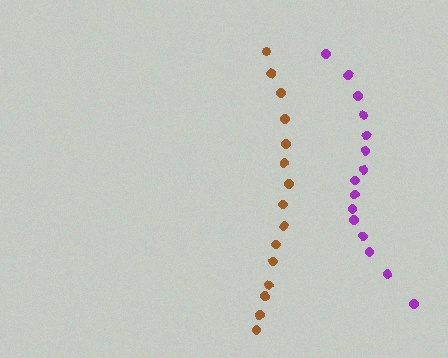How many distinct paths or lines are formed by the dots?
There are 2 distinct paths.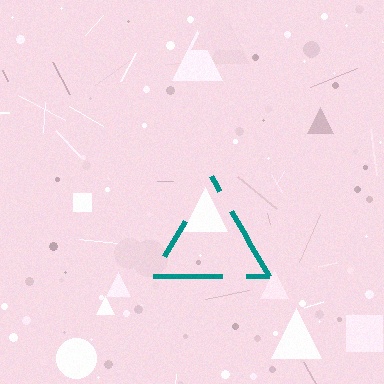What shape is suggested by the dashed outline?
The dashed outline suggests a triangle.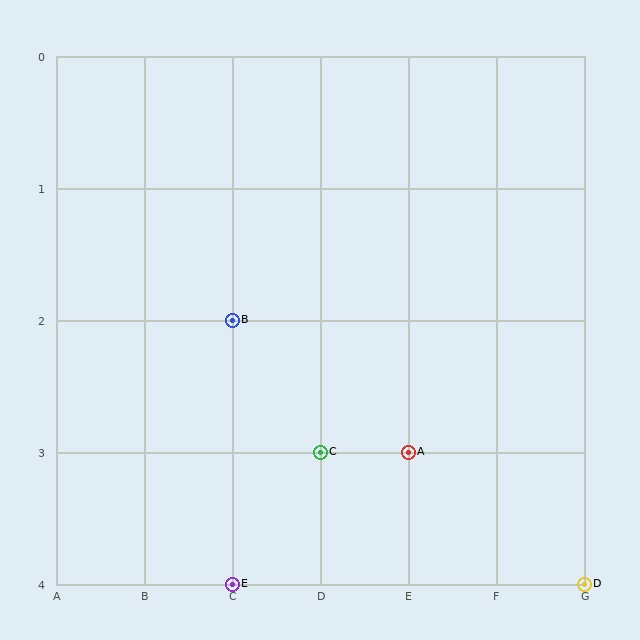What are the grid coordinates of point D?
Point D is at grid coordinates (G, 4).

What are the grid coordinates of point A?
Point A is at grid coordinates (E, 3).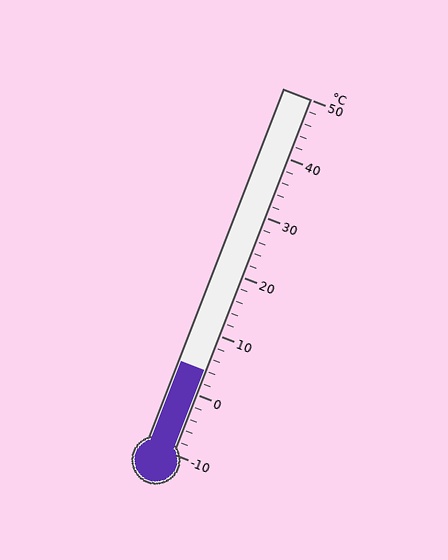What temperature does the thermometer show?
The thermometer shows approximately 4°C.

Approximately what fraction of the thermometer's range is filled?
The thermometer is filled to approximately 25% of its range.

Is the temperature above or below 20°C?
The temperature is below 20°C.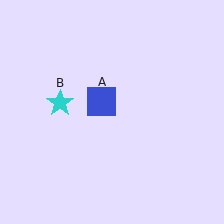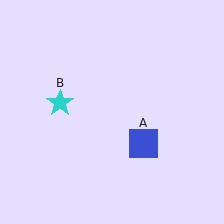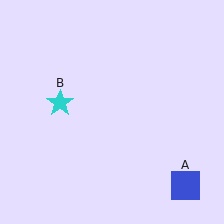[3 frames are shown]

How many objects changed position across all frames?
1 object changed position: blue square (object A).